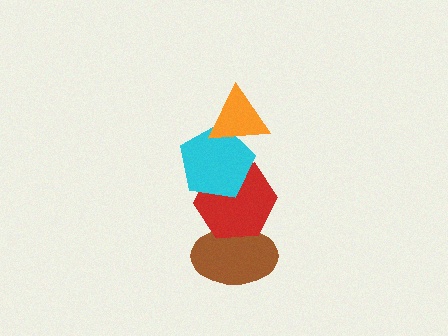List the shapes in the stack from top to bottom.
From top to bottom: the orange triangle, the cyan pentagon, the red hexagon, the brown ellipse.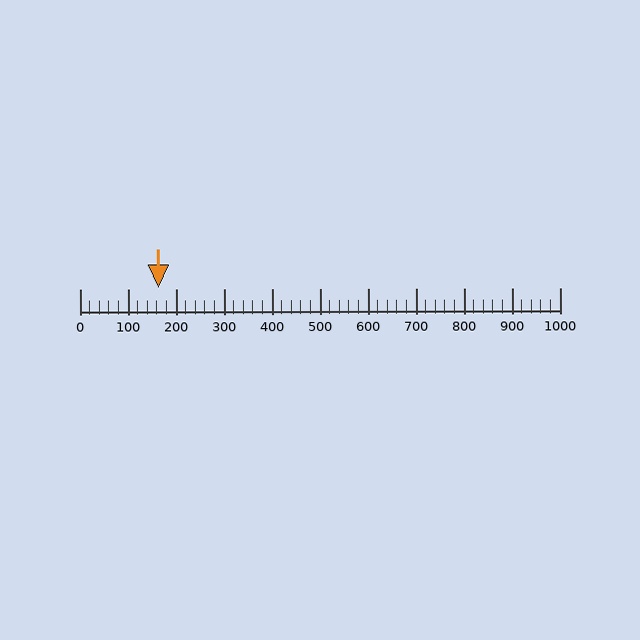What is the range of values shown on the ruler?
The ruler shows values from 0 to 1000.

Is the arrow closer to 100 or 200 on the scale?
The arrow is closer to 200.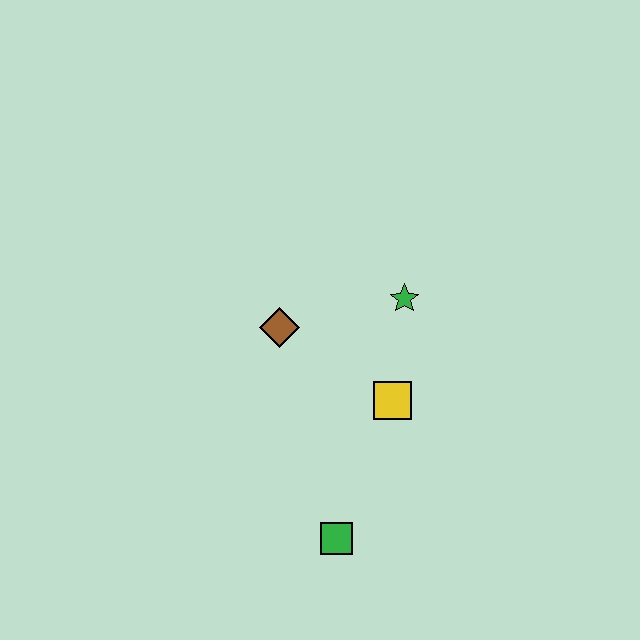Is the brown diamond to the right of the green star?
No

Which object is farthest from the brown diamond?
The green square is farthest from the brown diamond.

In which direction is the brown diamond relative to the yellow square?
The brown diamond is to the left of the yellow square.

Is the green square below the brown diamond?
Yes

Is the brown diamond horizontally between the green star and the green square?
No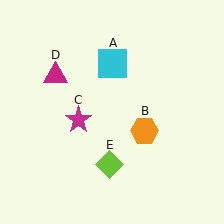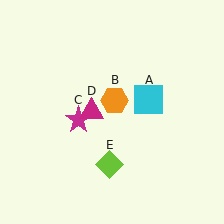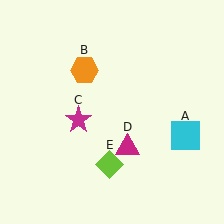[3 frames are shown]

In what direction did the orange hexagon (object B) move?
The orange hexagon (object B) moved up and to the left.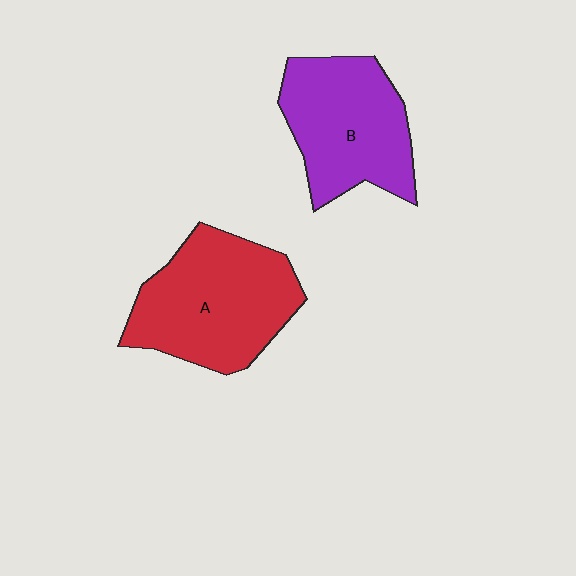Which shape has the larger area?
Shape A (red).